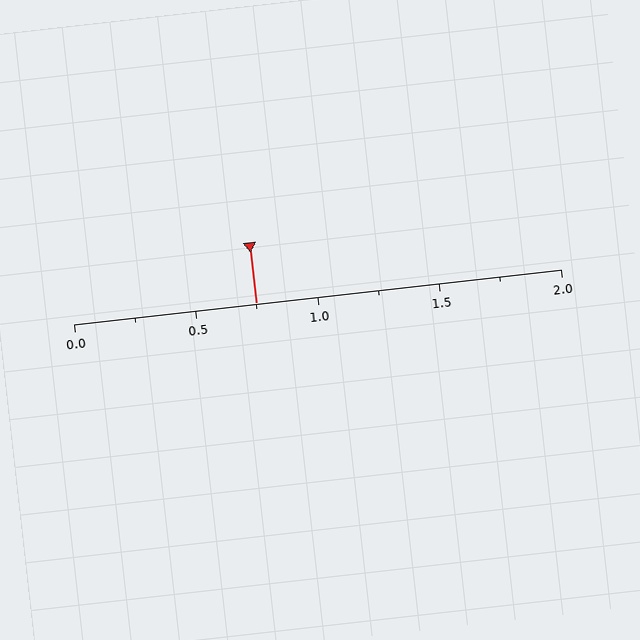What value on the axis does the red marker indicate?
The marker indicates approximately 0.75.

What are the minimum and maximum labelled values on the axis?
The axis runs from 0.0 to 2.0.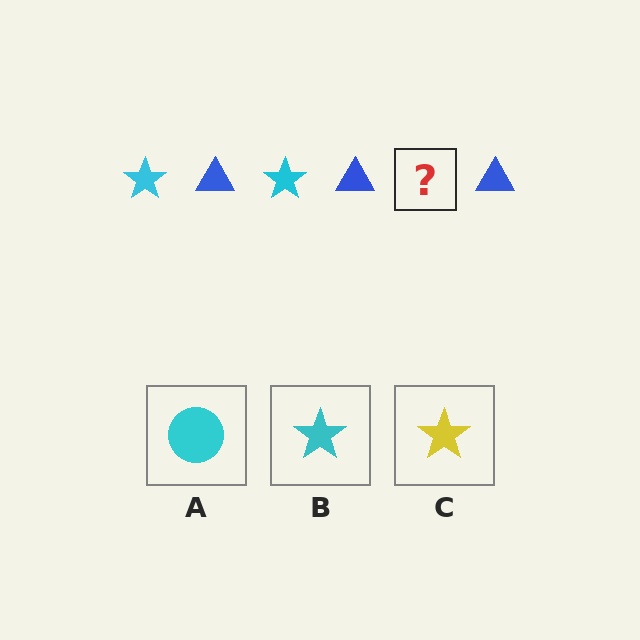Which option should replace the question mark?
Option B.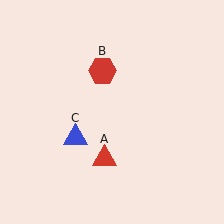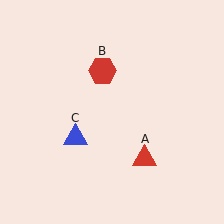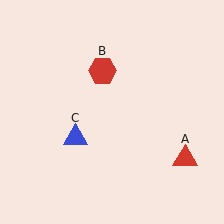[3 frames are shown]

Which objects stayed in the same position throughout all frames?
Red hexagon (object B) and blue triangle (object C) remained stationary.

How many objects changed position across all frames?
1 object changed position: red triangle (object A).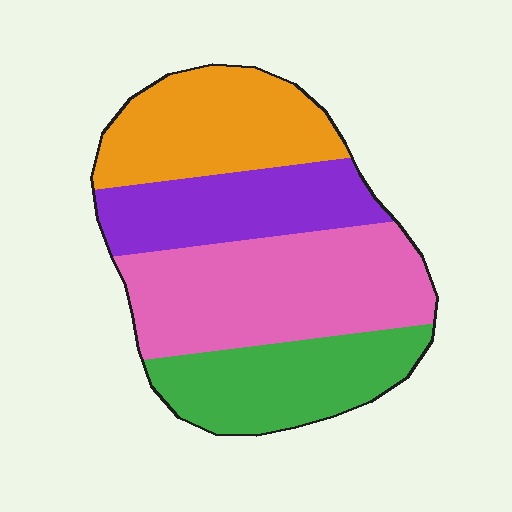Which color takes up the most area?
Pink, at roughly 35%.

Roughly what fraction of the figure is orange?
Orange covers 24% of the figure.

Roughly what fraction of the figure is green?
Green covers around 20% of the figure.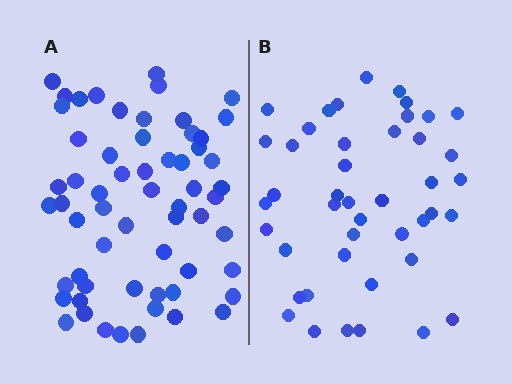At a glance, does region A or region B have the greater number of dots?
Region A (the left region) has more dots.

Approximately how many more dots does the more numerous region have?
Region A has approximately 15 more dots than region B.